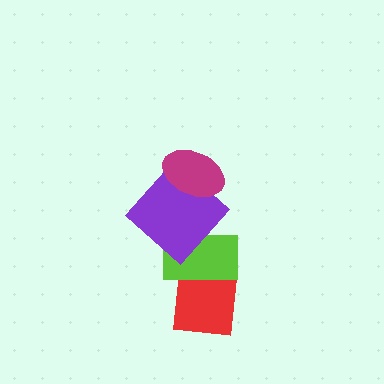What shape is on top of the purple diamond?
The magenta ellipse is on top of the purple diamond.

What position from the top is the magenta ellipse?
The magenta ellipse is 1st from the top.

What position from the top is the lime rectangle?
The lime rectangle is 3rd from the top.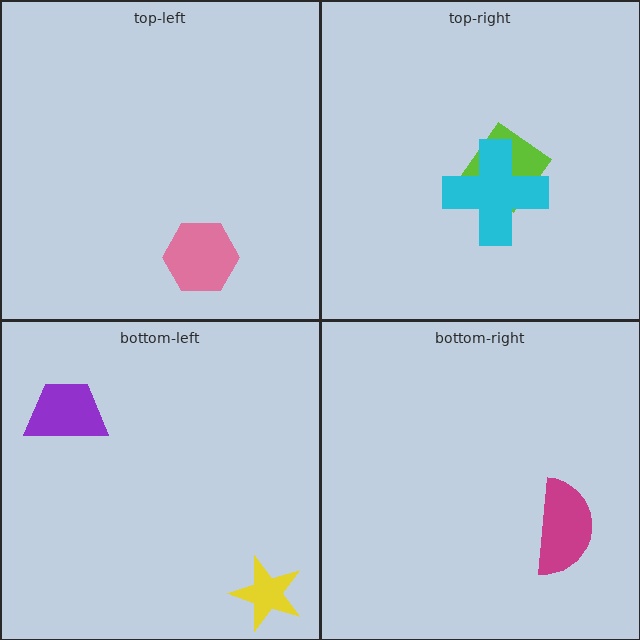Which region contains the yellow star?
The bottom-left region.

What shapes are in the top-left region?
The pink hexagon.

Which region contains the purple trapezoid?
The bottom-left region.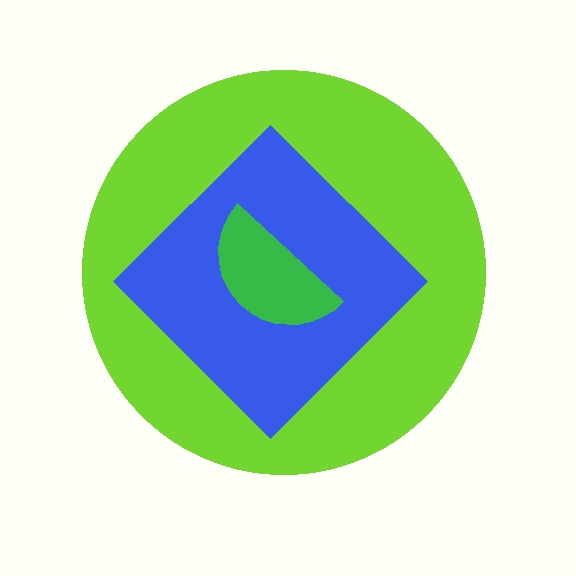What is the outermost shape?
The lime circle.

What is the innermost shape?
The green semicircle.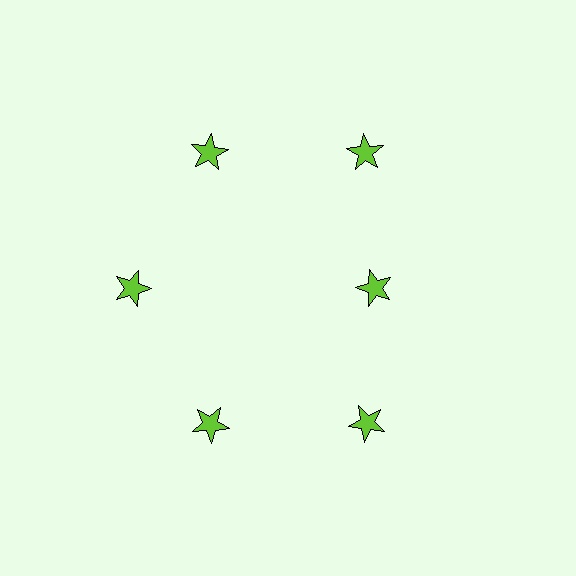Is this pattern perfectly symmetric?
No. The 6 lime stars are arranged in a ring, but one element near the 3 o'clock position is pulled inward toward the center, breaking the 6-fold rotational symmetry.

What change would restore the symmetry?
The symmetry would be restored by moving it outward, back onto the ring so that all 6 stars sit at equal angles and equal distance from the center.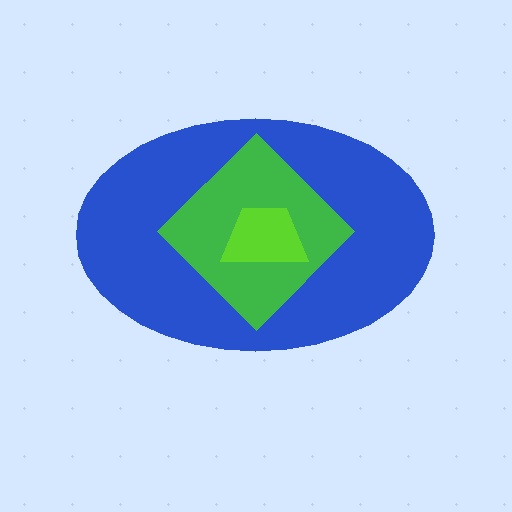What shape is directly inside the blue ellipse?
The green diamond.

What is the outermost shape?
The blue ellipse.